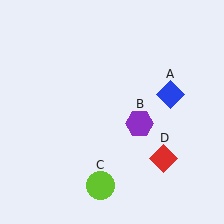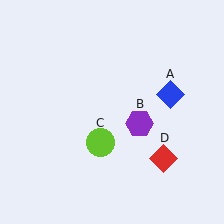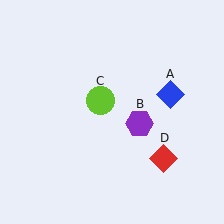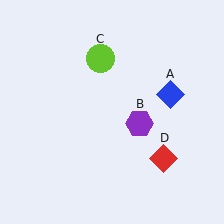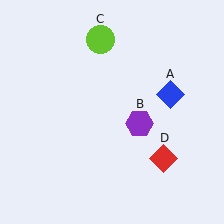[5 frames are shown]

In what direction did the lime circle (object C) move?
The lime circle (object C) moved up.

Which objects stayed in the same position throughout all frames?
Blue diamond (object A) and purple hexagon (object B) and red diamond (object D) remained stationary.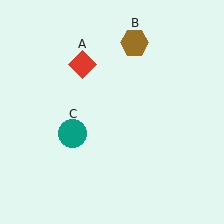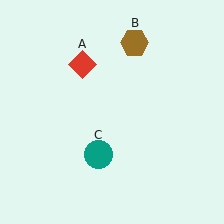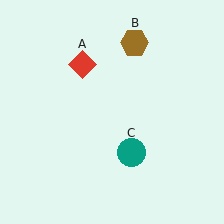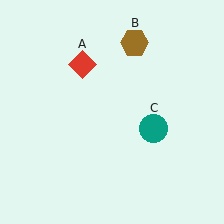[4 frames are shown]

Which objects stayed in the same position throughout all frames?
Red diamond (object A) and brown hexagon (object B) remained stationary.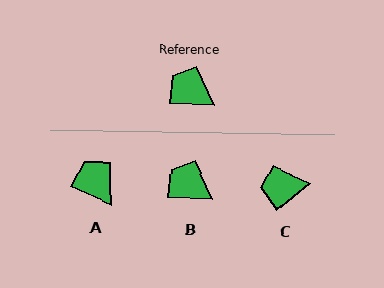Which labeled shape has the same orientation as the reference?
B.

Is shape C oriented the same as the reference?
No, it is off by about 41 degrees.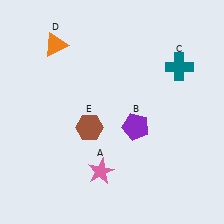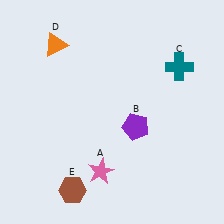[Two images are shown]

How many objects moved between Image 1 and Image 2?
1 object moved between the two images.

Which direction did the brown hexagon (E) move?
The brown hexagon (E) moved down.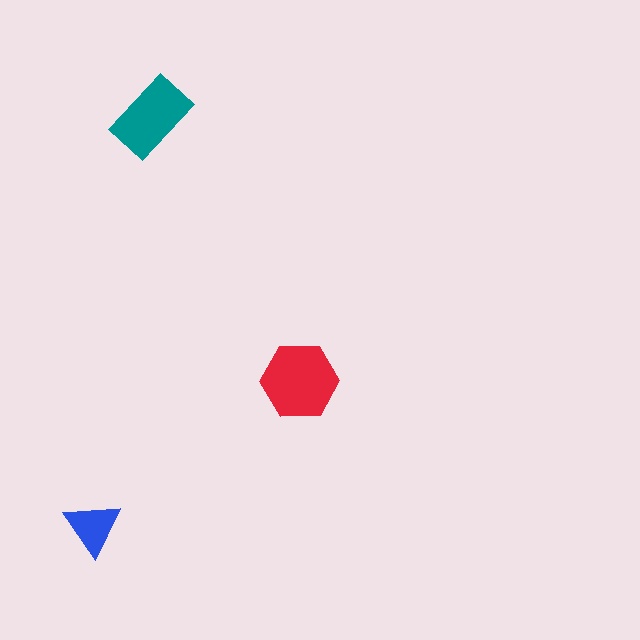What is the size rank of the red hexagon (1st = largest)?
1st.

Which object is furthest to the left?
The blue triangle is leftmost.